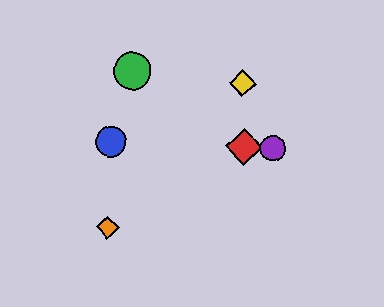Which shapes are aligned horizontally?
The red diamond, the blue circle, the purple circle are aligned horizontally.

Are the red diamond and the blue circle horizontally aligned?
Yes, both are at y≈147.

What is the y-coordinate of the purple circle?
The purple circle is at y≈148.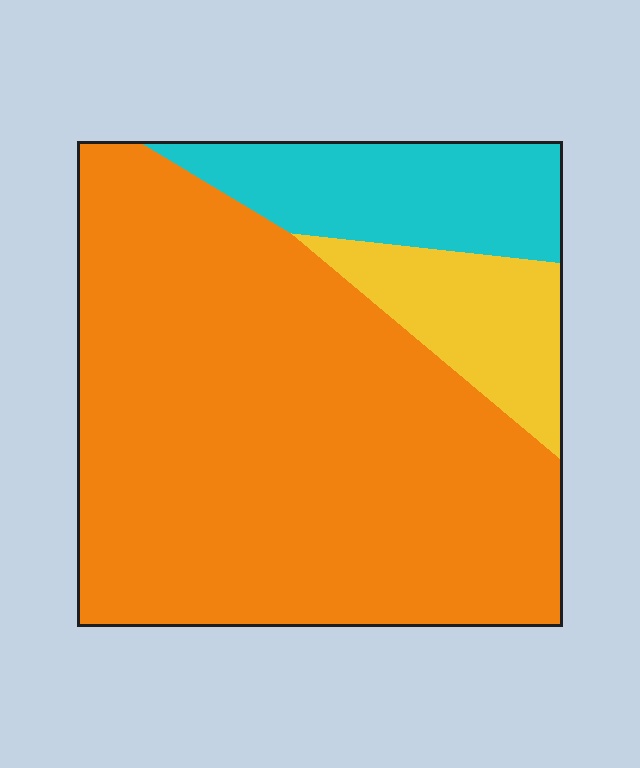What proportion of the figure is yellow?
Yellow covers around 10% of the figure.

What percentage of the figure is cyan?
Cyan takes up about one sixth (1/6) of the figure.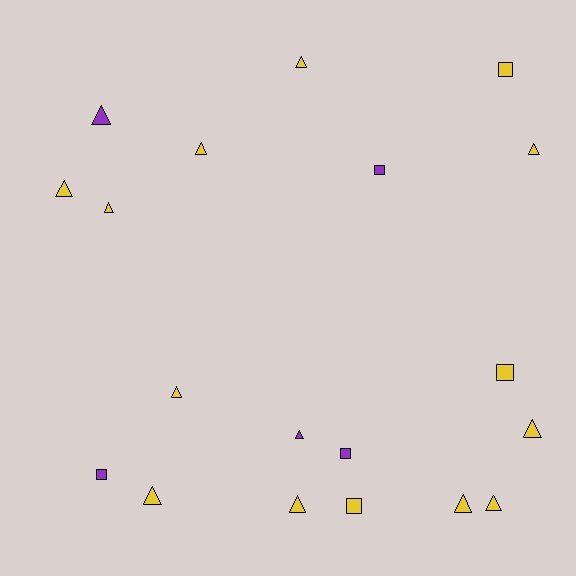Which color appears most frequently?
Yellow, with 14 objects.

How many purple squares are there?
There are 3 purple squares.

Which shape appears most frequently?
Triangle, with 13 objects.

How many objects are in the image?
There are 19 objects.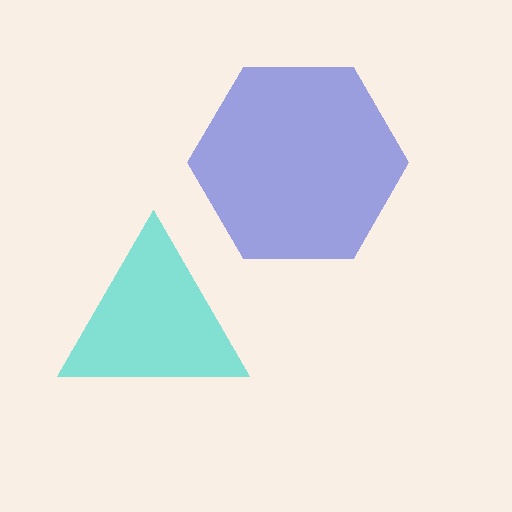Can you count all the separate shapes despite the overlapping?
Yes, there are 2 separate shapes.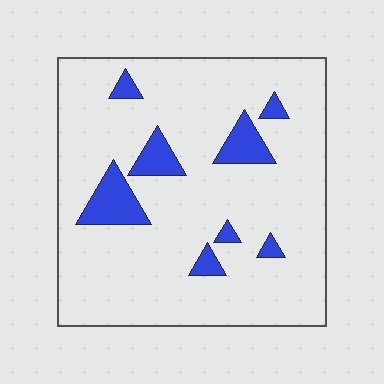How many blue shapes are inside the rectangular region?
8.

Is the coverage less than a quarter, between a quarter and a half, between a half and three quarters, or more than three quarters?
Less than a quarter.